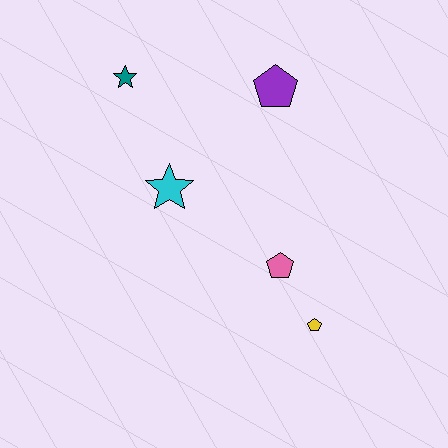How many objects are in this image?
There are 5 objects.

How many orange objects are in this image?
There are no orange objects.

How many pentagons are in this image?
There are 3 pentagons.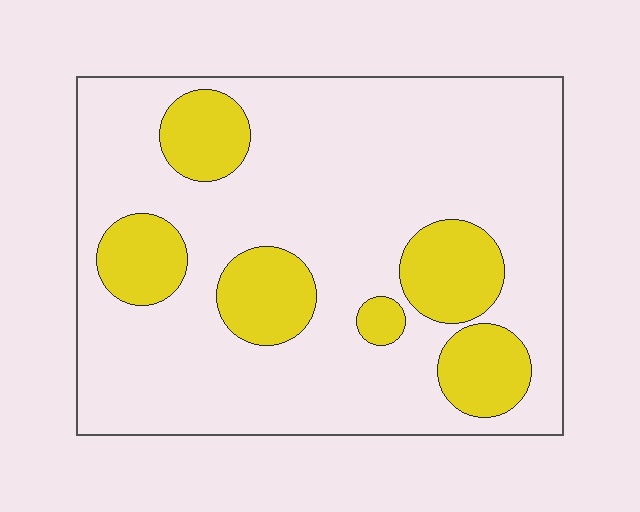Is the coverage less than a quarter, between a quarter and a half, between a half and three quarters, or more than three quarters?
Less than a quarter.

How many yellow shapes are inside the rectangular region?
6.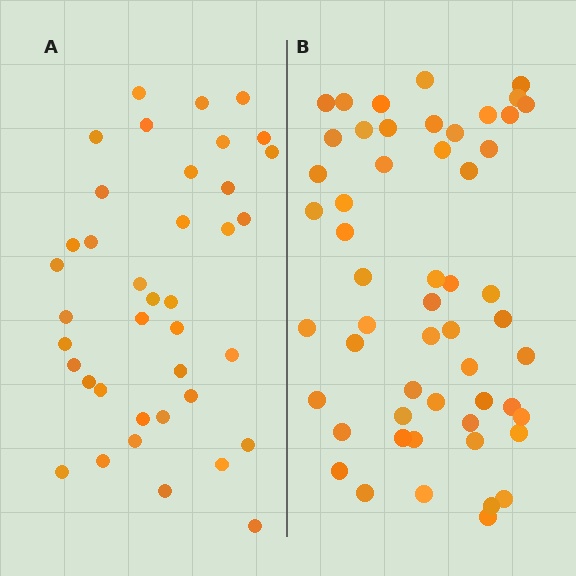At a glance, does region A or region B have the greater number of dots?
Region B (the right region) has more dots.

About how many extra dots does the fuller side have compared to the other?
Region B has approximately 15 more dots than region A.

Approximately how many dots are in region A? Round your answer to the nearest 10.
About 40 dots. (The exact count is 39, which rounds to 40.)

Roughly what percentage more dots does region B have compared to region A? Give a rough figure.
About 40% more.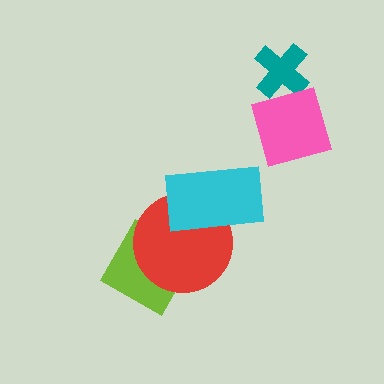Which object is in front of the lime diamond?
The red circle is in front of the lime diamond.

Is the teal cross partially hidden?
Yes, it is partially covered by another shape.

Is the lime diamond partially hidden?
Yes, it is partially covered by another shape.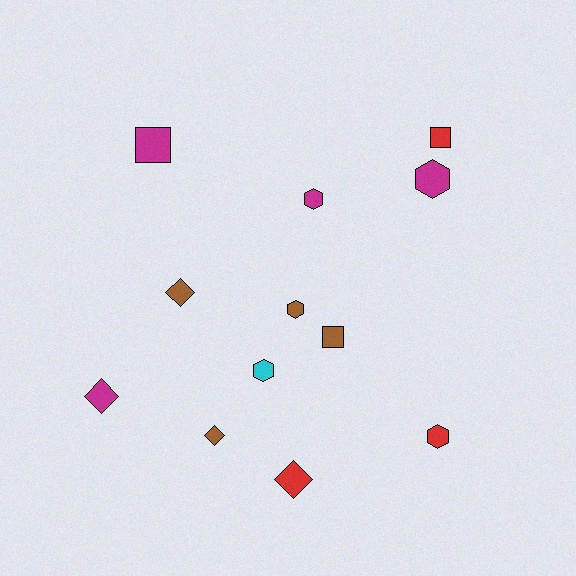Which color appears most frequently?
Brown, with 4 objects.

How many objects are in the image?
There are 12 objects.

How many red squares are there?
There is 1 red square.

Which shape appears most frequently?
Hexagon, with 5 objects.